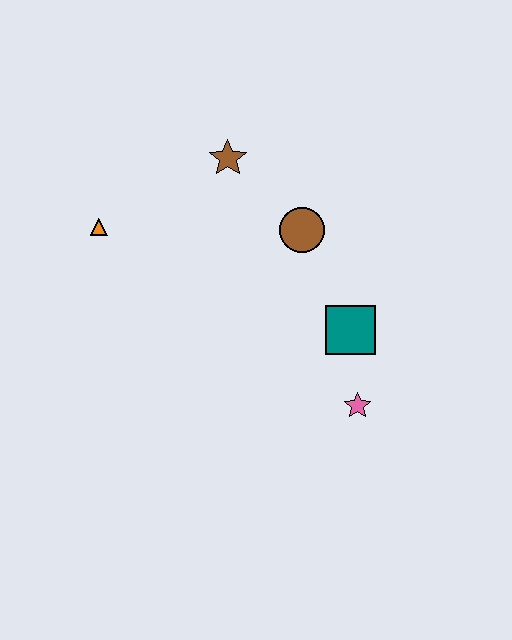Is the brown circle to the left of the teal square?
Yes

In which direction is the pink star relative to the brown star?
The pink star is below the brown star.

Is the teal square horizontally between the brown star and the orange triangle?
No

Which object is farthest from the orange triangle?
The pink star is farthest from the orange triangle.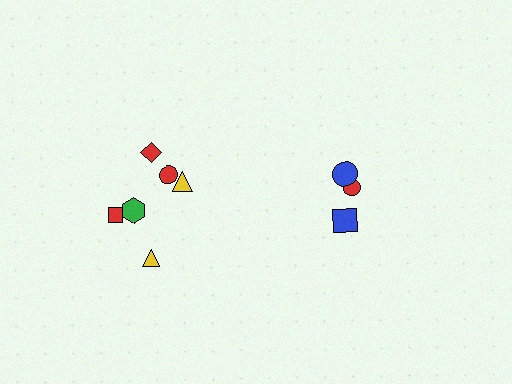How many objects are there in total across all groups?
There are 9 objects.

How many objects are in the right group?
There are 3 objects.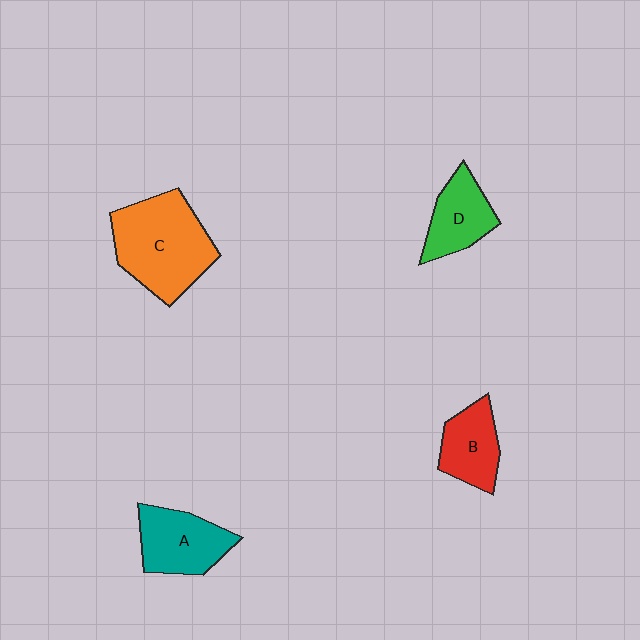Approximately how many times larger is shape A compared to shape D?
Approximately 1.2 times.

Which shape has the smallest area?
Shape B (red).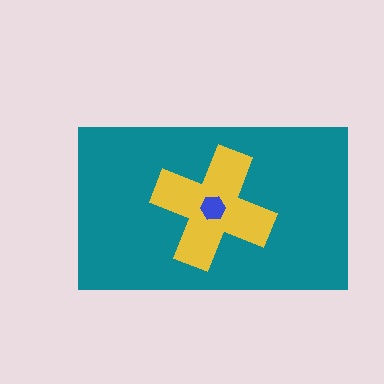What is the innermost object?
The blue hexagon.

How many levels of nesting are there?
3.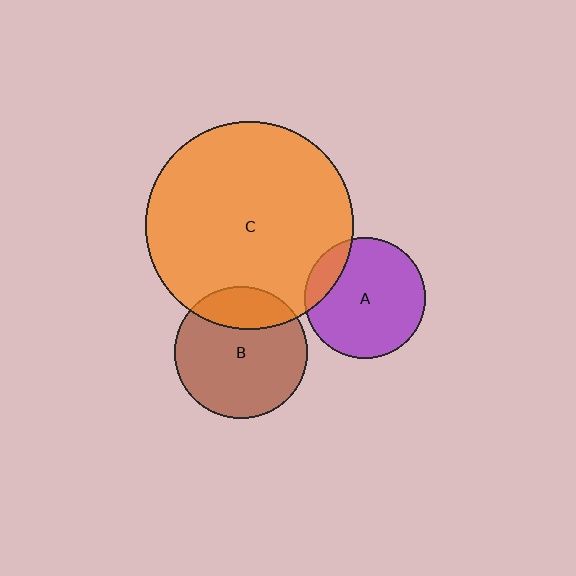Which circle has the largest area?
Circle C (orange).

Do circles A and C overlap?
Yes.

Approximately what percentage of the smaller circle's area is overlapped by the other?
Approximately 15%.